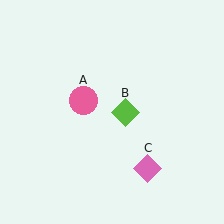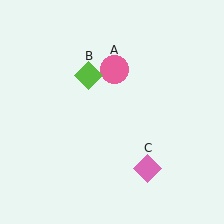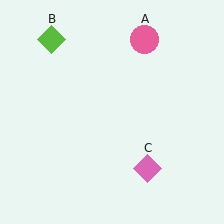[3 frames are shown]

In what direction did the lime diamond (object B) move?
The lime diamond (object B) moved up and to the left.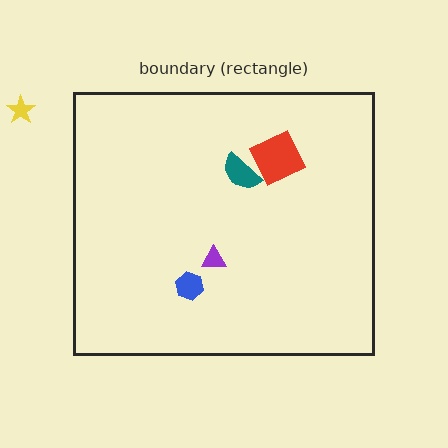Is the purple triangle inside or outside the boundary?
Inside.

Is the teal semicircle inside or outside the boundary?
Inside.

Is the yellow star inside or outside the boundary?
Outside.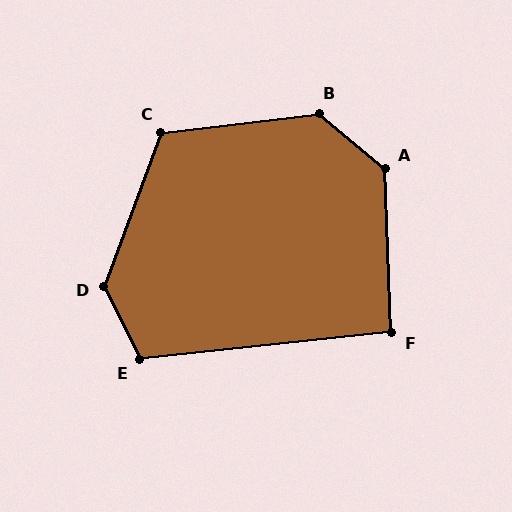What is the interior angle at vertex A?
Approximately 132 degrees (obtuse).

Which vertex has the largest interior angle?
D, at approximately 133 degrees.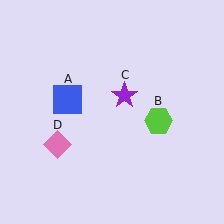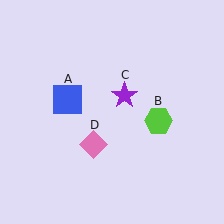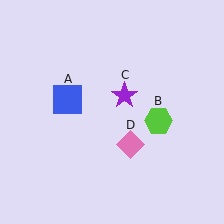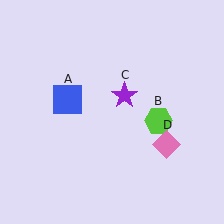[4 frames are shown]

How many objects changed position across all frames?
1 object changed position: pink diamond (object D).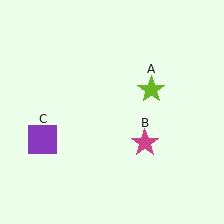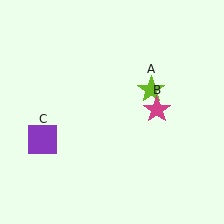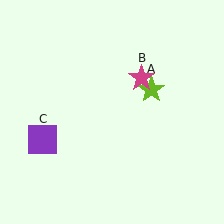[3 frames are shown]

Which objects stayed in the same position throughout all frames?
Lime star (object A) and purple square (object C) remained stationary.